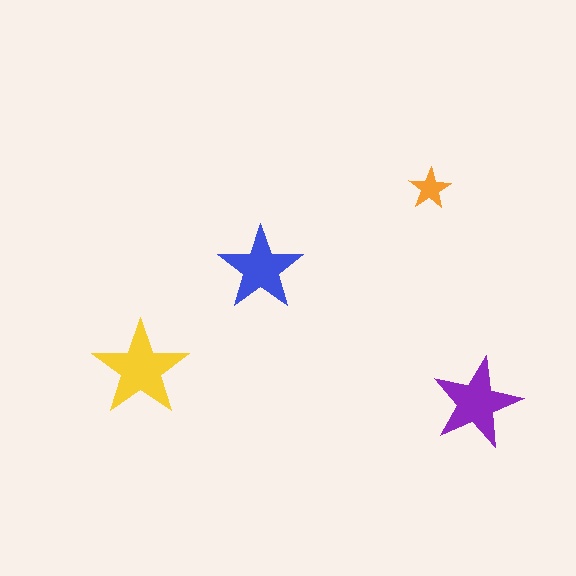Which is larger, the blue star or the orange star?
The blue one.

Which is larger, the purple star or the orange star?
The purple one.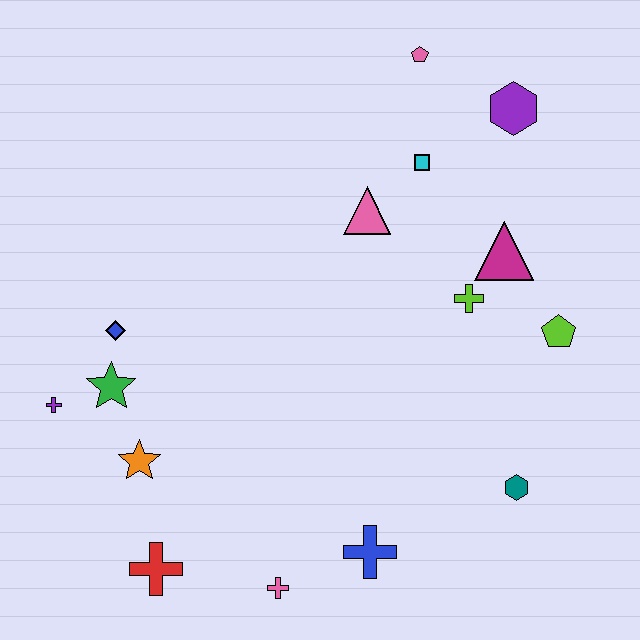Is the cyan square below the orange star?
No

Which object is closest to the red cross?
The orange star is closest to the red cross.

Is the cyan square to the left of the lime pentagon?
Yes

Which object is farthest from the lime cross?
The purple cross is farthest from the lime cross.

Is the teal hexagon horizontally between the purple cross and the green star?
No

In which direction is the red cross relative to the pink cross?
The red cross is to the left of the pink cross.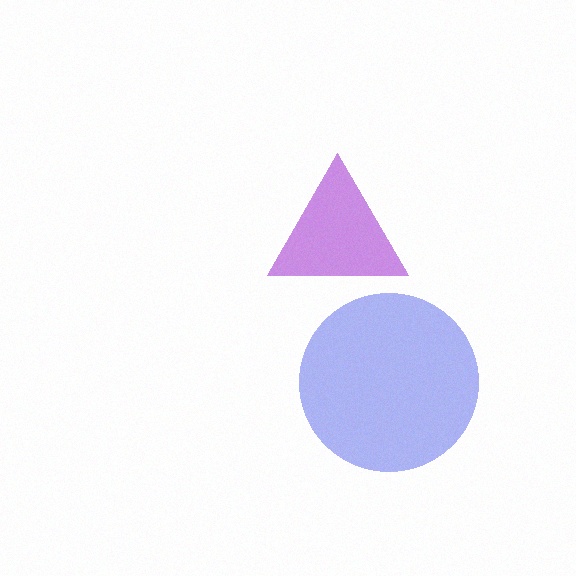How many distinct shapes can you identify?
There are 2 distinct shapes: a purple triangle, a blue circle.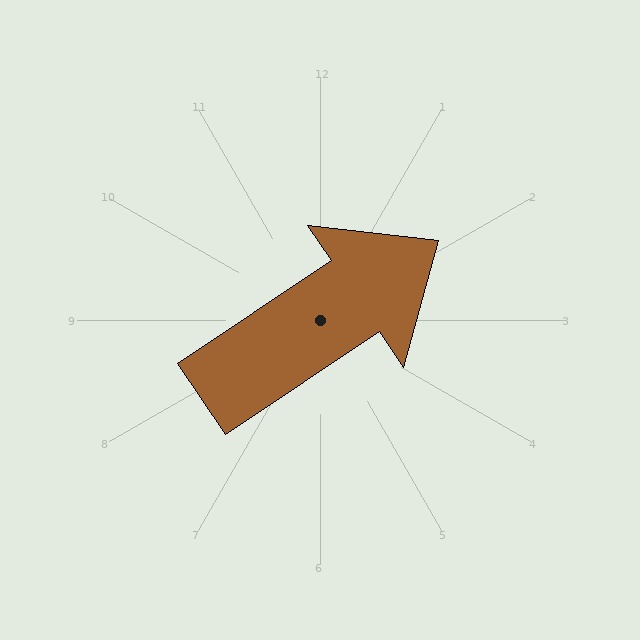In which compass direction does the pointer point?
Northeast.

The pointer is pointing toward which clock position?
Roughly 2 o'clock.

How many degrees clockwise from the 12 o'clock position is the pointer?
Approximately 56 degrees.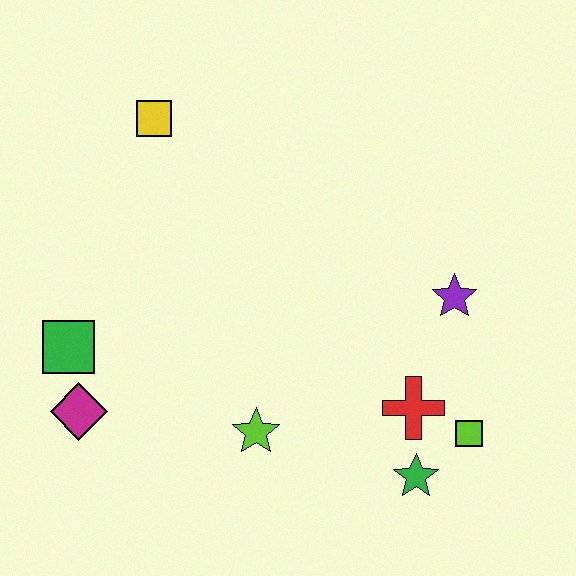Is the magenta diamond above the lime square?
Yes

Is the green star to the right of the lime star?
Yes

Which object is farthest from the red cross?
The yellow square is farthest from the red cross.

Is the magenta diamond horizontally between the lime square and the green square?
Yes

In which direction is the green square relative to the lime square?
The green square is to the left of the lime square.